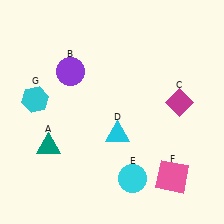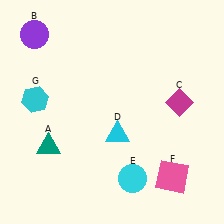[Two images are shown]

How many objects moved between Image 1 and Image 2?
1 object moved between the two images.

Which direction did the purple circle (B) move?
The purple circle (B) moved up.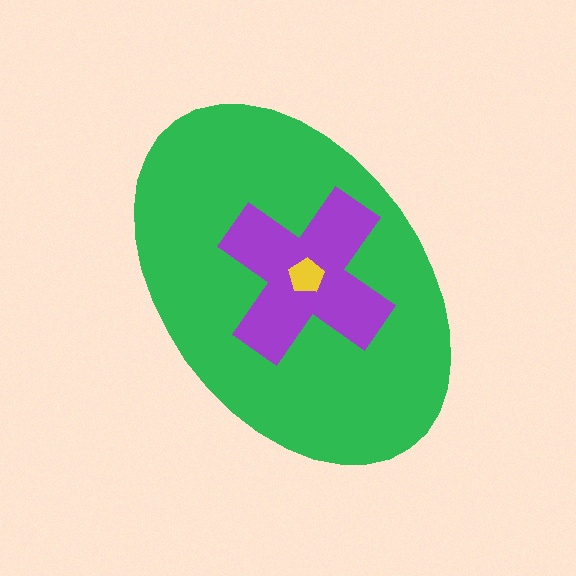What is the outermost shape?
The green ellipse.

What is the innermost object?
The yellow pentagon.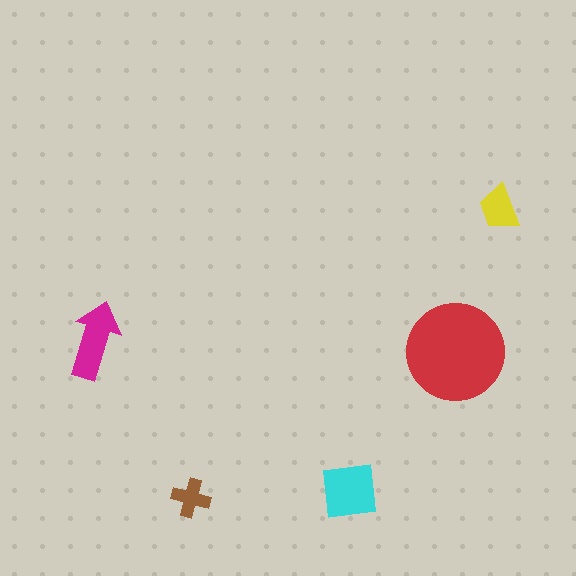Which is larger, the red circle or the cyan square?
The red circle.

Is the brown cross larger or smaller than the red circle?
Smaller.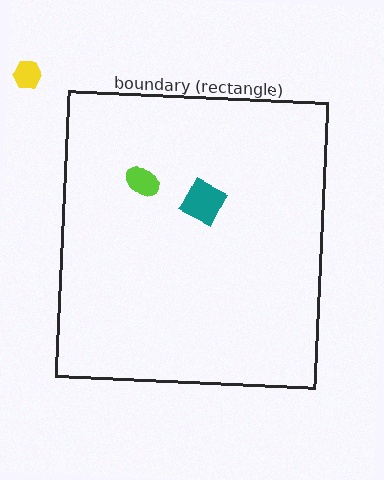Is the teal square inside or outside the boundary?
Inside.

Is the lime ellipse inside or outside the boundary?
Inside.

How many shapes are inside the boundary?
2 inside, 1 outside.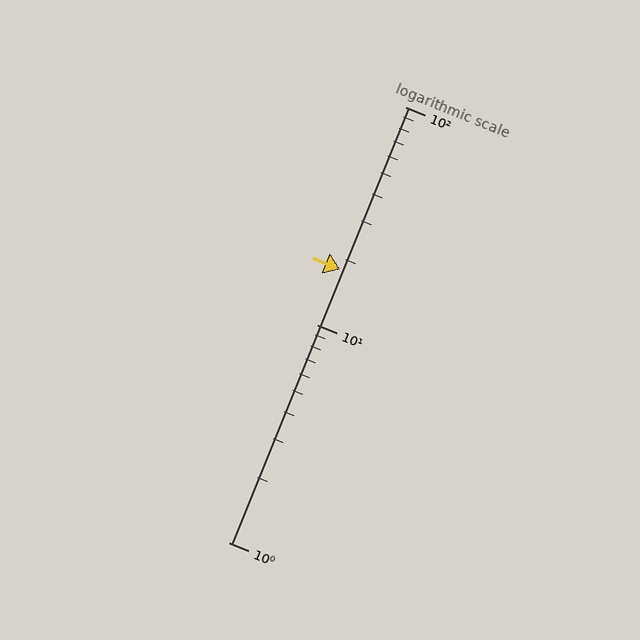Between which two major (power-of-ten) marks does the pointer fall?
The pointer is between 10 and 100.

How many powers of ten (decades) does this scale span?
The scale spans 2 decades, from 1 to 100.